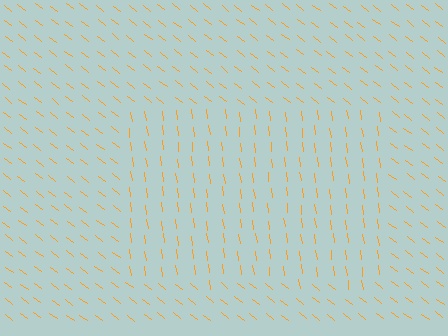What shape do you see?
I see a rectangle.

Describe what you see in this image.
The image is filled with small orange line segments. A rectangle region in the image has lines oriented differently from the surrounding lines, creating a visible texture boundary.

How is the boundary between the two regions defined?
The boundary is defined purely by a change in line orientation (approximately 45 degrees difference). All lines are the same color and thickness.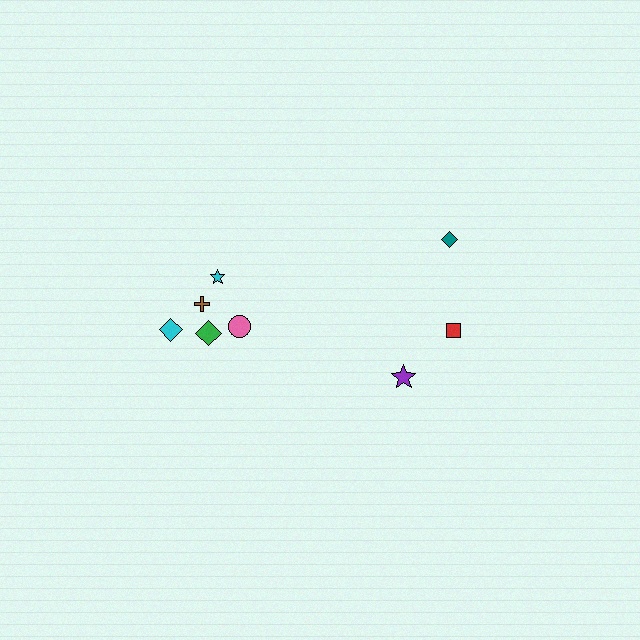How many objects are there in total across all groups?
There are 8 objects.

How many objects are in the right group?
There are 3 objects.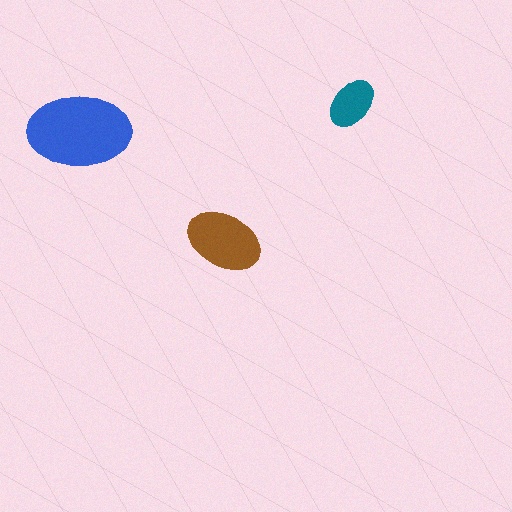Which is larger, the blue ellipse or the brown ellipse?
The blue one.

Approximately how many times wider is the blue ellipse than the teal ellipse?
About 2 times wider.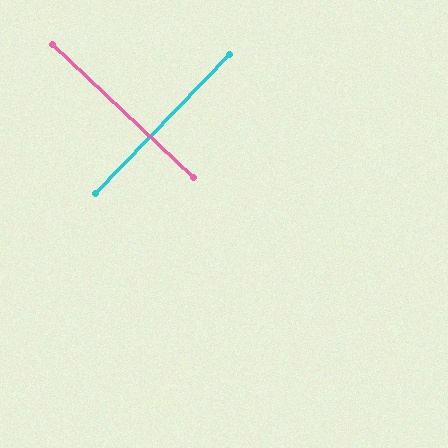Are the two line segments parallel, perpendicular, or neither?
Perpendicular — they meet at approximately 90°.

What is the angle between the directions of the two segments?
Approximately 90 degrees.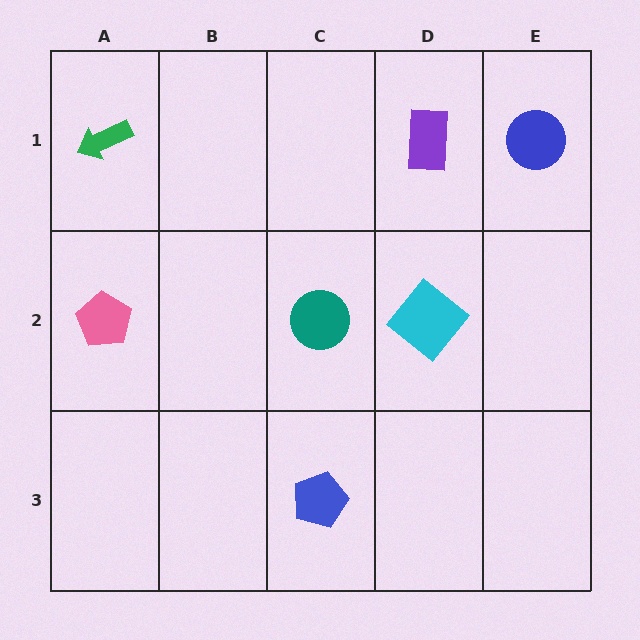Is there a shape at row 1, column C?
No, that cell is empty.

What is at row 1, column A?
A green arrow.